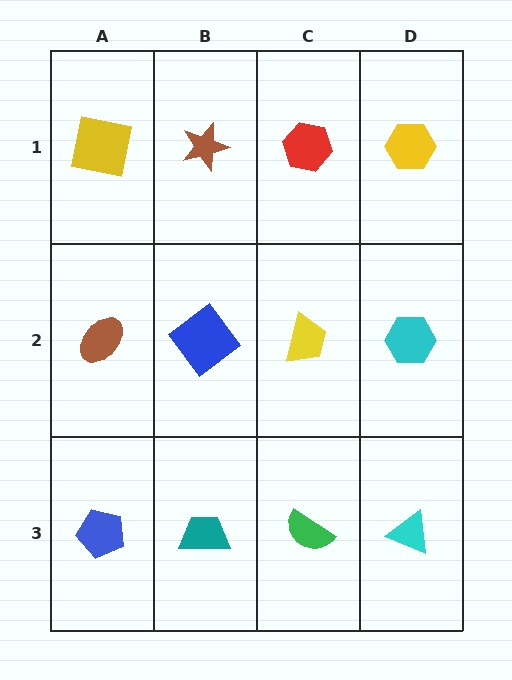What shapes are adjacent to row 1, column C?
A yellow trapezoid (row 2, column C), a brown star (row 1, column B), a yellow hexagon (row 1, column D).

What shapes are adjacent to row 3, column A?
A brown ellipse (row 2, column A), a teal trapezoid (row 3, column B).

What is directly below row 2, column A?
A blue pentagon.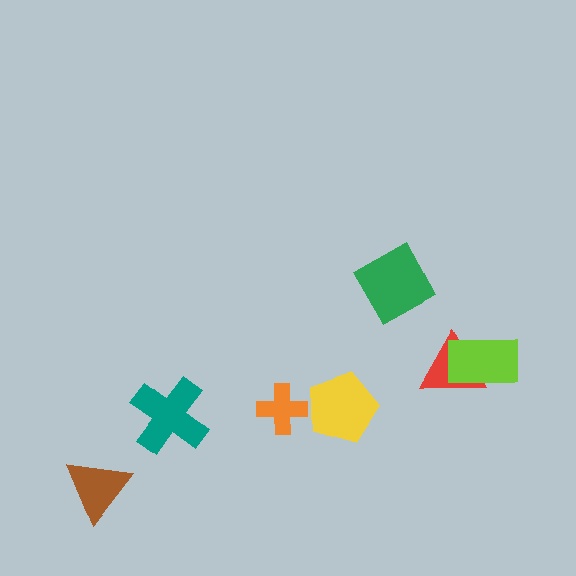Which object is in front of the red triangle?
The lime rectangle is in front of the red triangle.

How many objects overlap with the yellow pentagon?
0 objects overlap with the yellow pentagon.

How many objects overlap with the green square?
0 objects overlap with the green square.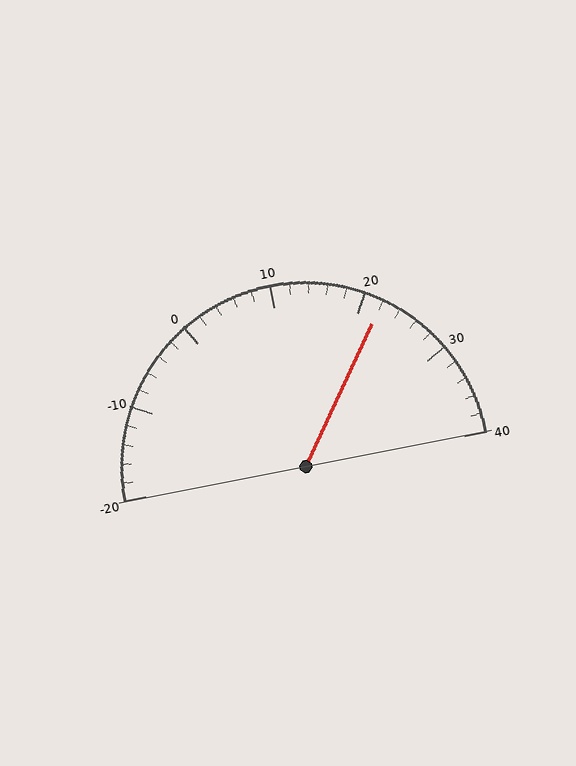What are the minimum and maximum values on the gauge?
The gauge ranges from -20 to 40.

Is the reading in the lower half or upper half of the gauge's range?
The reading is in the upper half of the range (-20 to 40).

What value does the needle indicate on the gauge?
The needle indicates approximately 22.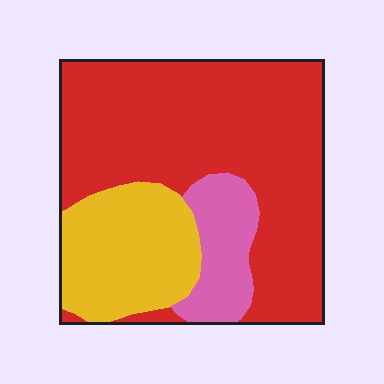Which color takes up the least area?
Pink, at roughly 15%.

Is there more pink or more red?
Red.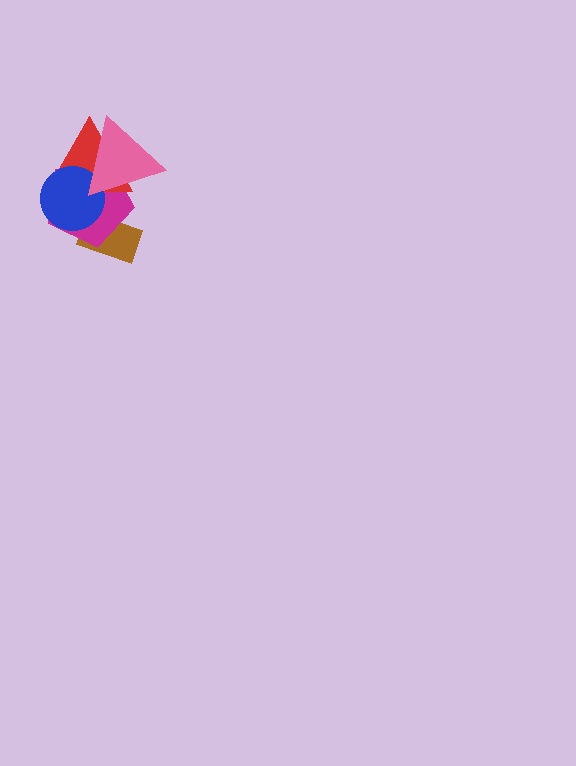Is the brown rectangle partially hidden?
Yes, it is partially covered by another shape.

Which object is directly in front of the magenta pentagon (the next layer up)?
The red triangle is directly in front of the magenta pentagon.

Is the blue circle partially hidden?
Yes, it is partially covered by another shape.